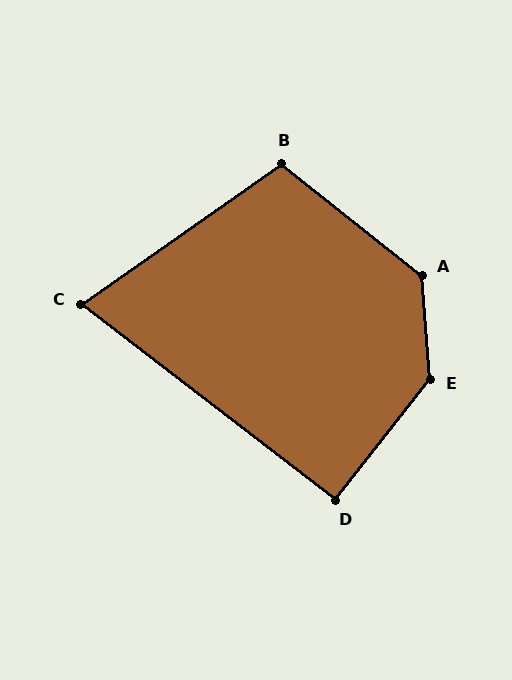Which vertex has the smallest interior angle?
C, at approximately 73 degrees.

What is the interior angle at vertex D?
Approximately 91 degrees (approximately right).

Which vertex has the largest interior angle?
E, at approximately 137 degrees.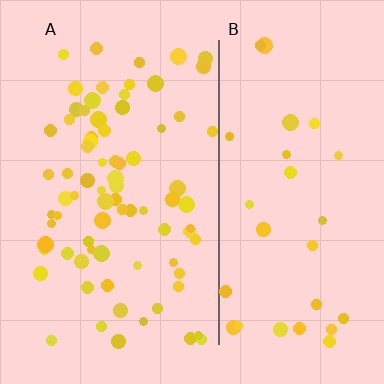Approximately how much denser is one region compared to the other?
Approximately 2.5× — region A over region B.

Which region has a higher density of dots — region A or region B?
A (the left).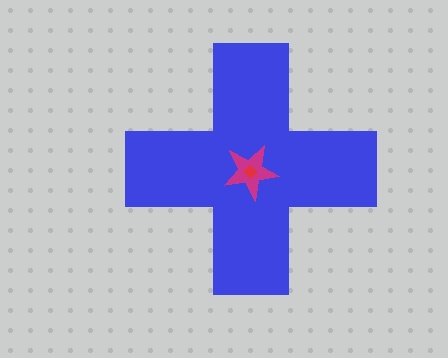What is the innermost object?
The red diamond.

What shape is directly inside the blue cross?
The magenta star.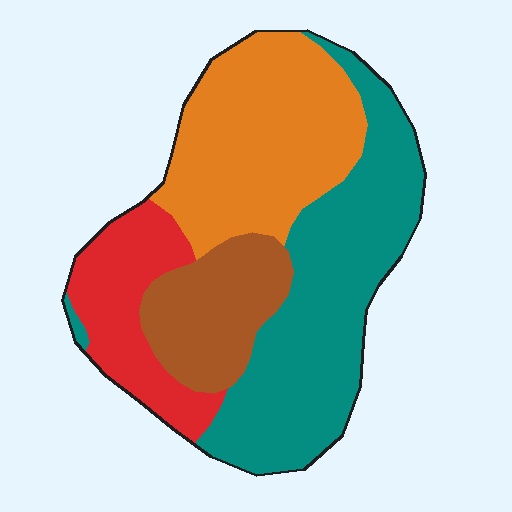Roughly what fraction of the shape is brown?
Brown covers around 15% of the shape.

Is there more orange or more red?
Orange.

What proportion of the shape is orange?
Orange covers roughly 30% of the shape.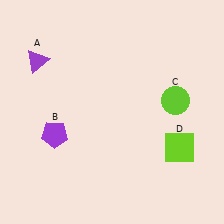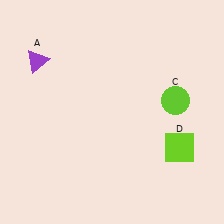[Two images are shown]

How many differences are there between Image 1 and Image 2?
There is 1 difference between the two images.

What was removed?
The purple pentagon (B) was removed in Image 2.